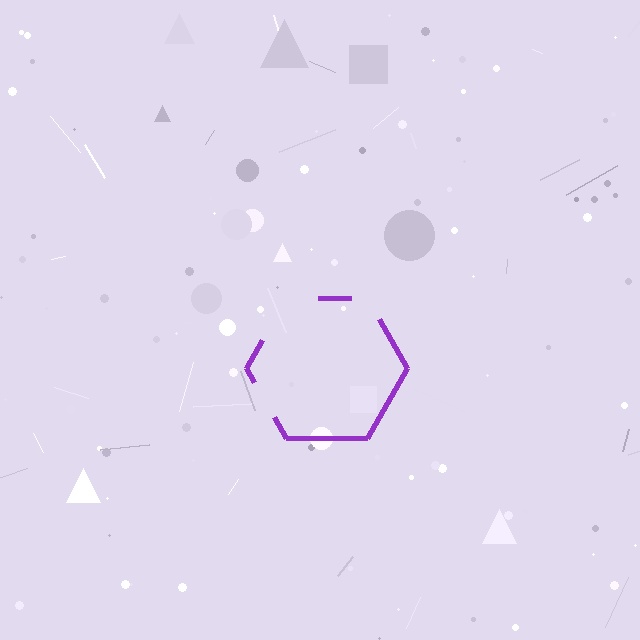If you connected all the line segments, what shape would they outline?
They would outline a hexagon.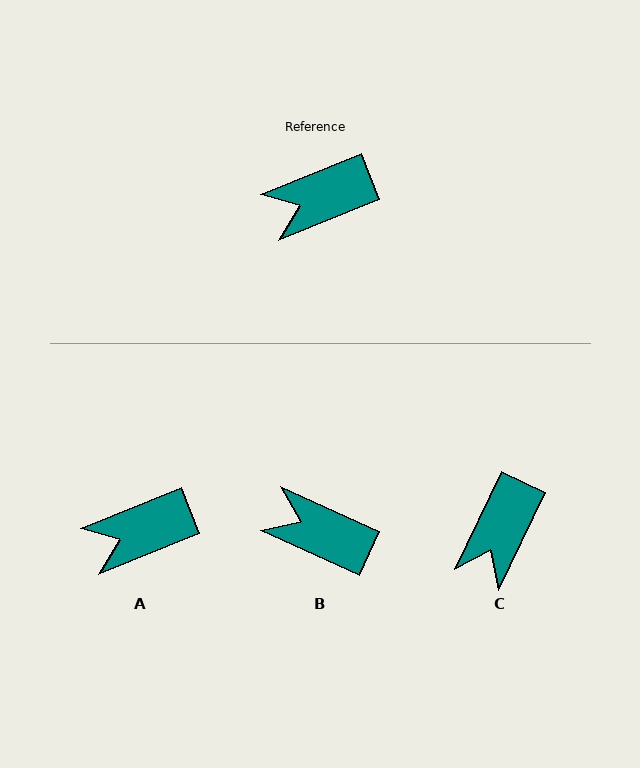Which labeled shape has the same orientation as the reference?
A.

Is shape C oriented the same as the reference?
No, it is off by about 42 degrees.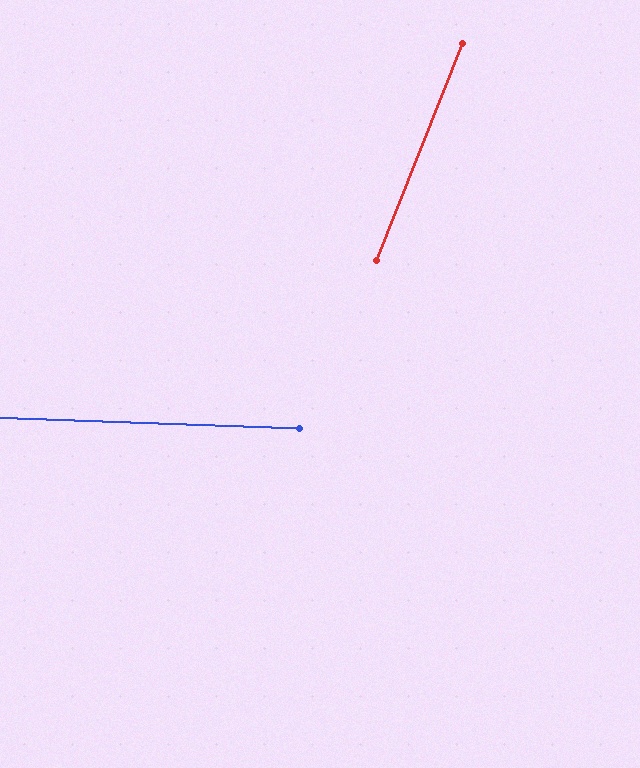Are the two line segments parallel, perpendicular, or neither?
Neither parallel nor perpendicular — they differ by about 71°.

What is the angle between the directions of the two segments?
Approximately 71 degrees.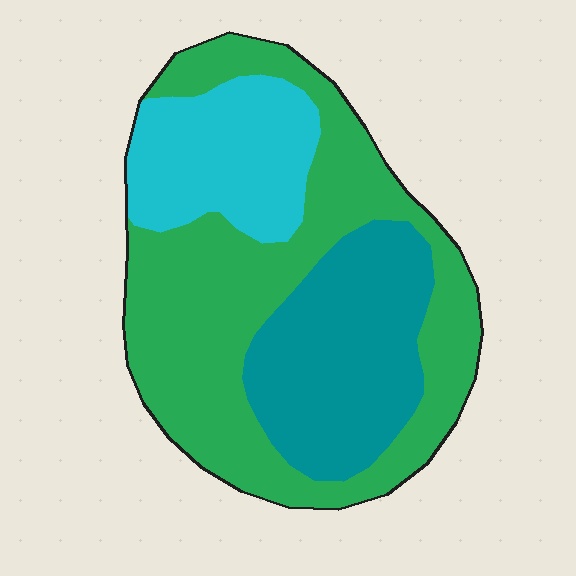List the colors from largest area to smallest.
From largest to smallest: green, teal, cyan.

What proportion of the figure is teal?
Teal takes up about one quarter (1/4) of the figure.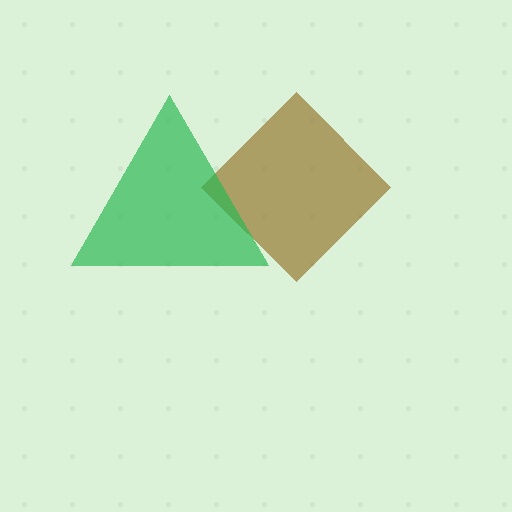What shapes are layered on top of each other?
The layered shapes are: a brown diamond, a green triangle.